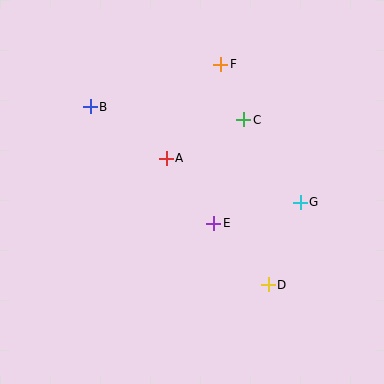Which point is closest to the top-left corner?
Point B is closest to the top-left corner.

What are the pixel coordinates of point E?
Point E is at (214, 223).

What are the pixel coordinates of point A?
Point A is at (166, 158).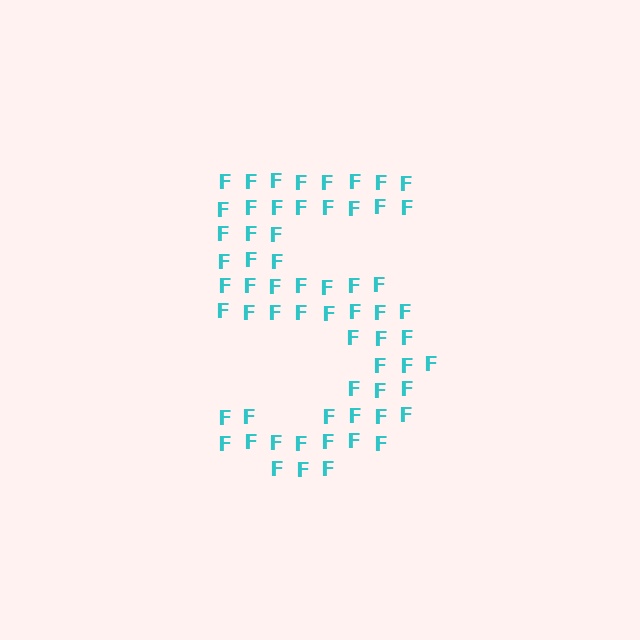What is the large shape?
The large shape is the digit 5.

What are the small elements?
The small elements are letter F's.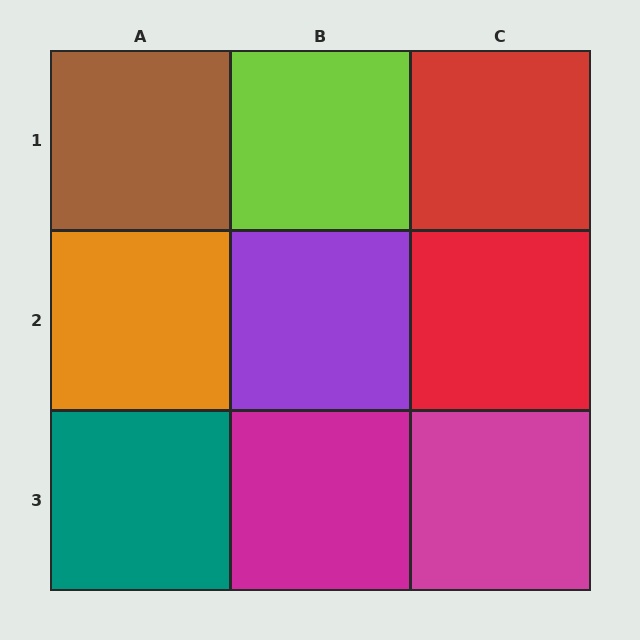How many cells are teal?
1 cell is teal.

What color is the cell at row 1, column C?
Red.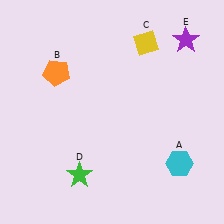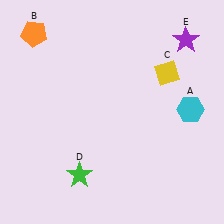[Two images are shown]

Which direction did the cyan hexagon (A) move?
The cyan hexagon (A) moved up.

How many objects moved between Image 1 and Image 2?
3 objects moved between the two images.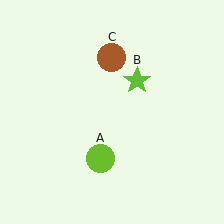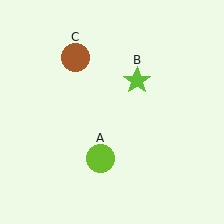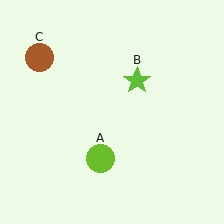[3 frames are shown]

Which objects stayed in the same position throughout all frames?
Lime circle (object A) and lime star (object B) remained stationary.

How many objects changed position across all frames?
1 object changed position: brown circle (object C).